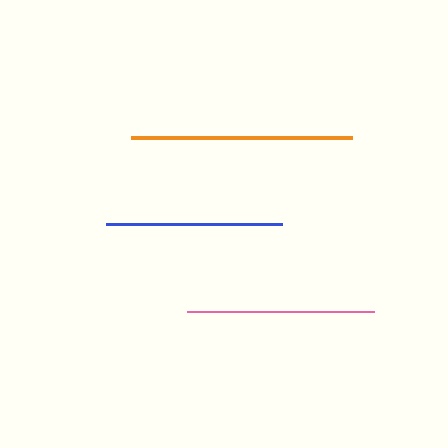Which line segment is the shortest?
The blue line is the shortest at approximately 175 pixels.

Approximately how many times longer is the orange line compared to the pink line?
The orange line is approximately 1.2 times the length of the pink line.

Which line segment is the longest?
The orange line is the longest at approximately 222 pixels.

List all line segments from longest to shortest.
From longest to shortest: orange, pink, blue.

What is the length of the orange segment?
The orange segment is approximately 222 pixels long.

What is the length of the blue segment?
The blue segment is approximately 175 pixels long.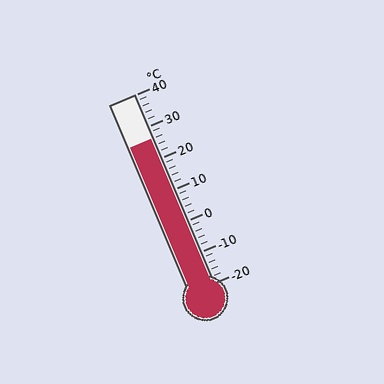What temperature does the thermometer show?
The thermometer shows approximately 26°C.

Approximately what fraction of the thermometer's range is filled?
The thermometer is filled to approximately 75% of its range.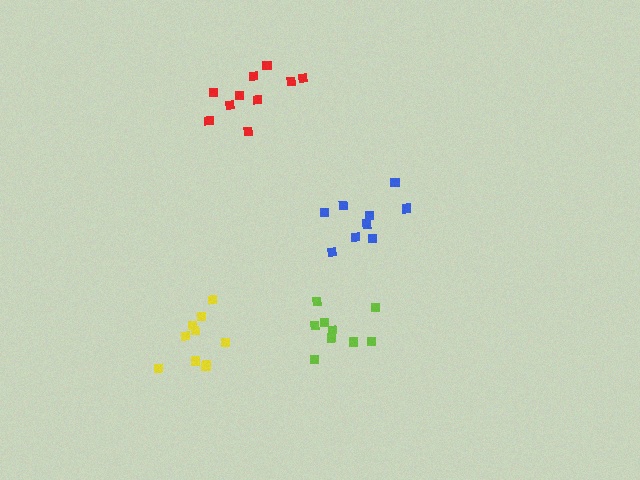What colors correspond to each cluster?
The clusters are colored: red, yellow, lime, blue.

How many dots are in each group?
Group 1: 10 dots, Group 2: 10 dots, Group 3: 9 dots, Group 4: 9 dots (38 total).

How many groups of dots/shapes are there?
There are 4 groups.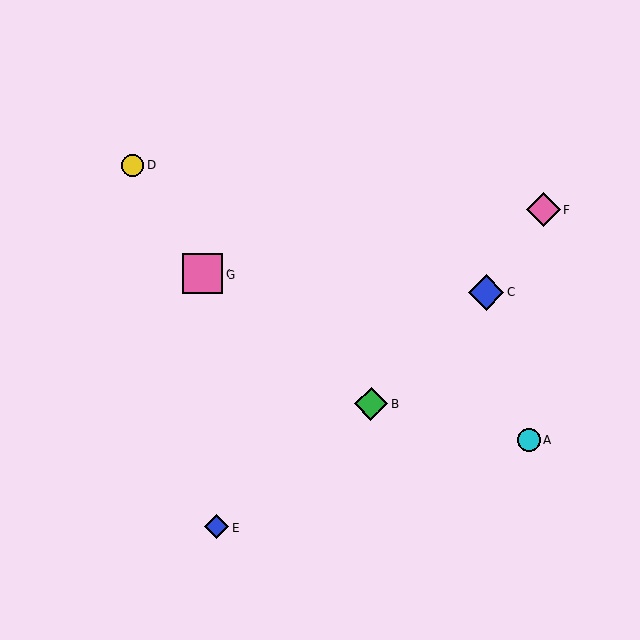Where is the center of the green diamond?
The center of the green diamond is at (371, 404).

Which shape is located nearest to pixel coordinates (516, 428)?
The cyan circle (labeled A) at (529, 440) is nearest to that location.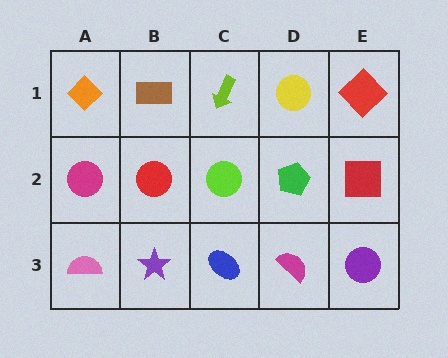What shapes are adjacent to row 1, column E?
A red square (row 2, column E), a yellow circle (row 1, column D).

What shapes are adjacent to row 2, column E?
A red diamond (row 1, column E), a purple circle (row 3, column E), a green pentagon (row 2, column D).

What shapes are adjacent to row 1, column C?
A lime circle (row 2, column C), a brown rectangle (row 1, column B), a yellow circle (row 1, column D).